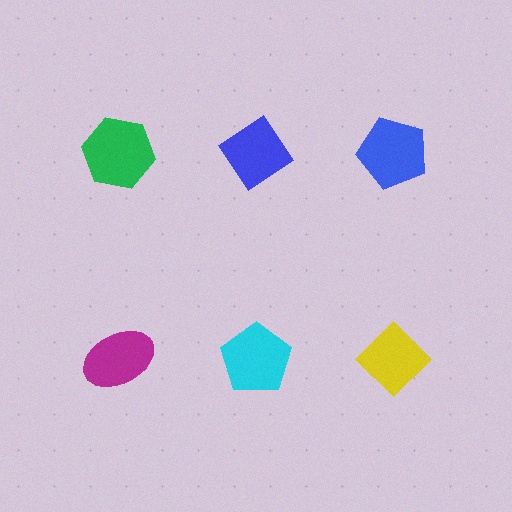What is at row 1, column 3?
A blue pentagon.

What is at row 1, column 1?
A green hexagon.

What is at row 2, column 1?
A magenta ellipse.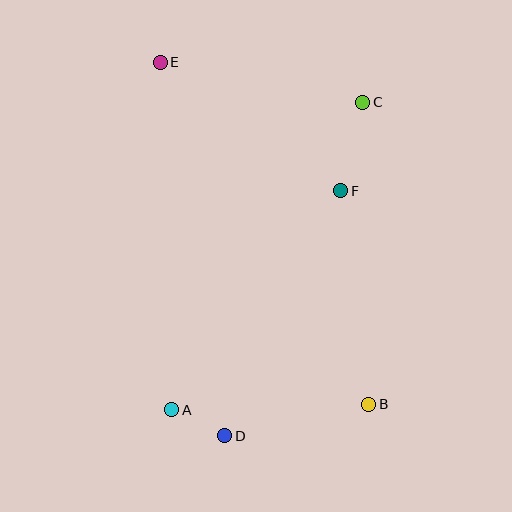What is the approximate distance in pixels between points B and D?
The distance between B and D is approximately 147 pixels.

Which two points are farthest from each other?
Points B and E are farthest from each other.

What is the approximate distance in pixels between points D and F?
The distance between D and F is approximately 271 pixels.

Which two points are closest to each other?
Points A and D are closest to each other.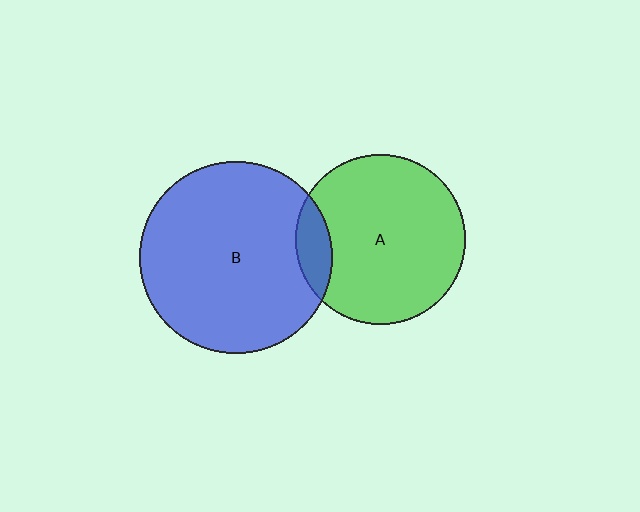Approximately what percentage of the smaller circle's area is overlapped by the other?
Approximately 10%.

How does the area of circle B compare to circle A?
Approximately 1.3 times.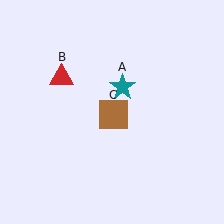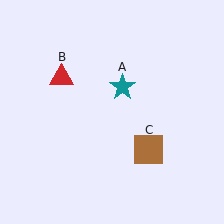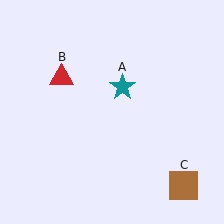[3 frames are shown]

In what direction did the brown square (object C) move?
The brown square (object C) moved down and to the right.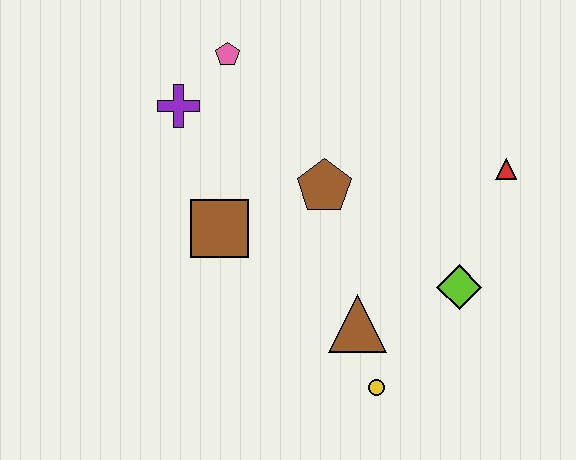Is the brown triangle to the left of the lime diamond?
Yes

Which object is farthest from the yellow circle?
The pink pentagon is farthest from the yellow circle.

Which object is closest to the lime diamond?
The brown triangle is closest to the lime diamond.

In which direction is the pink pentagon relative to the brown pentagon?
The pink pentagon is above the brown pentagon.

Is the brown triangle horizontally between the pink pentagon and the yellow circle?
Yes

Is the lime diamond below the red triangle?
Yes